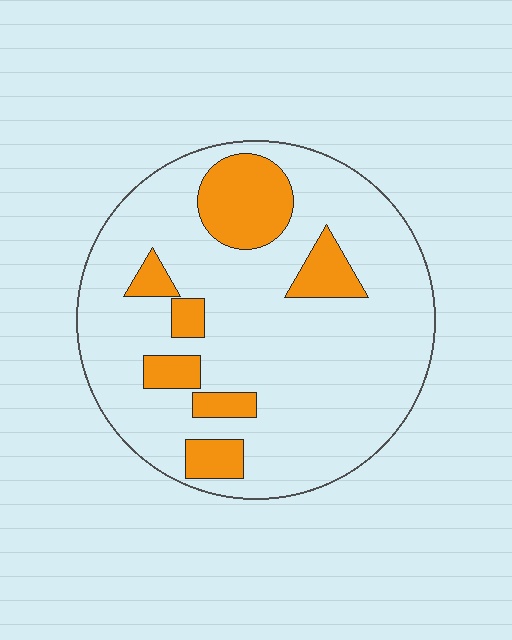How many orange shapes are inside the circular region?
7.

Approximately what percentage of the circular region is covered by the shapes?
Approximately 20%.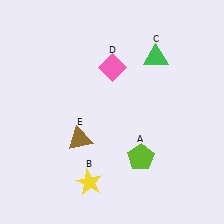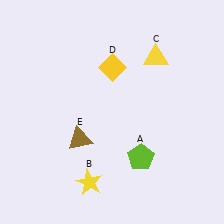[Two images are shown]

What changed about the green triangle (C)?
In Image 1, C is green. In Image 2, it changed to yellow.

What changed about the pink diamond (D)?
In Image 1, D is pink. In Image 2, it changed to yellow.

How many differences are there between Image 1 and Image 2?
There are 2 differences between the two images.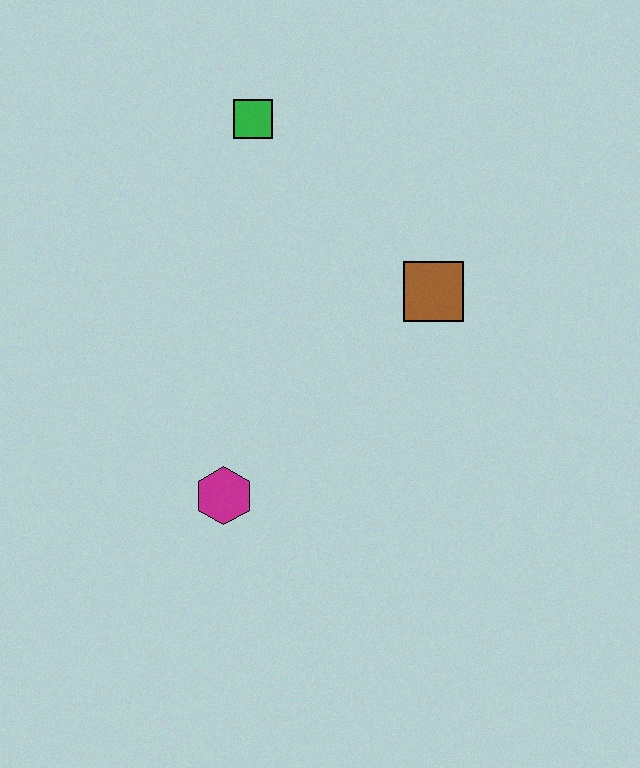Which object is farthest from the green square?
The magenta hexagon is farthest from the green square.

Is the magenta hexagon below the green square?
Yes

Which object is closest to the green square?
The brown square is closest to the green square.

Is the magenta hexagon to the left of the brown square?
Yes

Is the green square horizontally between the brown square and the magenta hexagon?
Yes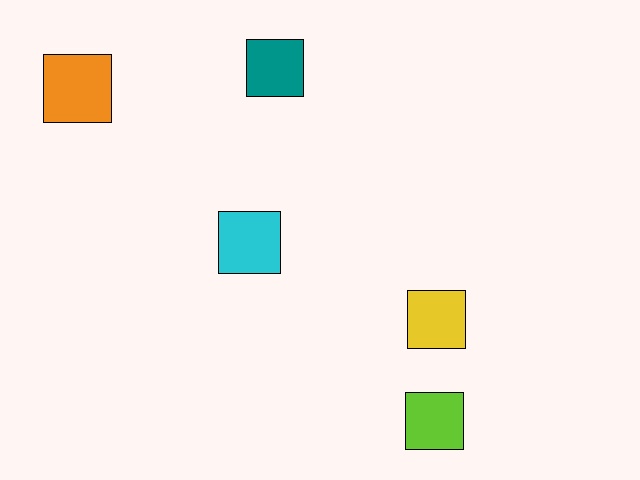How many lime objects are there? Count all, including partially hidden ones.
There is 1 lime object.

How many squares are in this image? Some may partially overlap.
There are 5 squares.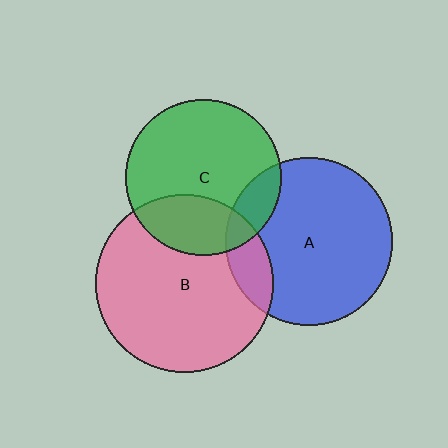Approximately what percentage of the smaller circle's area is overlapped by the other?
Approximately 15%.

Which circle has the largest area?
Circle B (pink).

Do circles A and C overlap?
Yes.